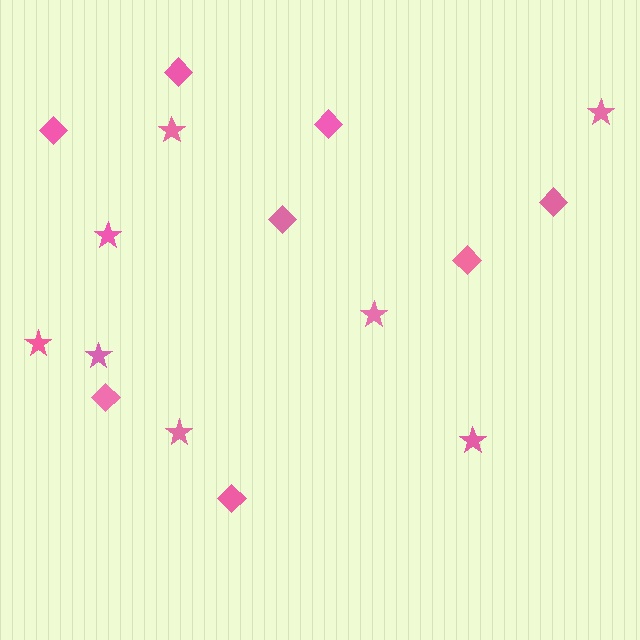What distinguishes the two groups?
There are 2 groups: one group of diamonds (8) and one group of stars (8).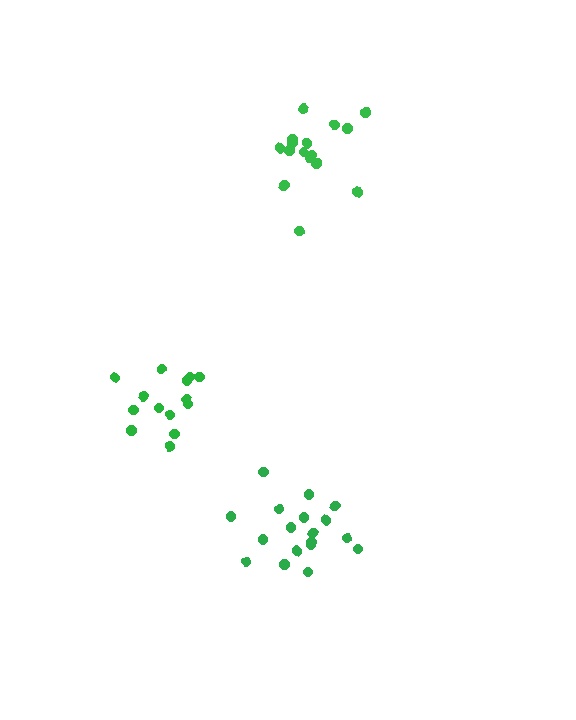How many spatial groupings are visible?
There are 3 spatial groupings.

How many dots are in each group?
Group 1: 16 dots, Group 2: 18 dots, Group 3: 14 dots (48 total).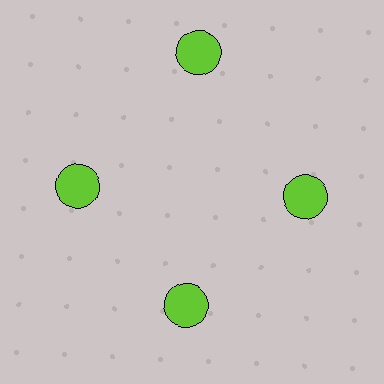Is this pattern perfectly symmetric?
No. The 4 lime circles are arranged in a ring, but one element near the 12 o'clock position is pushed outward from the center, breaking the 4-fold rotational symmetry.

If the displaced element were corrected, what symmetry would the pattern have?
It would have 4-fold rotational symmetry — the pattern would map onto itself every 90 degrees.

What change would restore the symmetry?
The symmetry would be restored by moving it inward, back onto the ring so that all 4 circles sit at equal angles and equal distance from the center.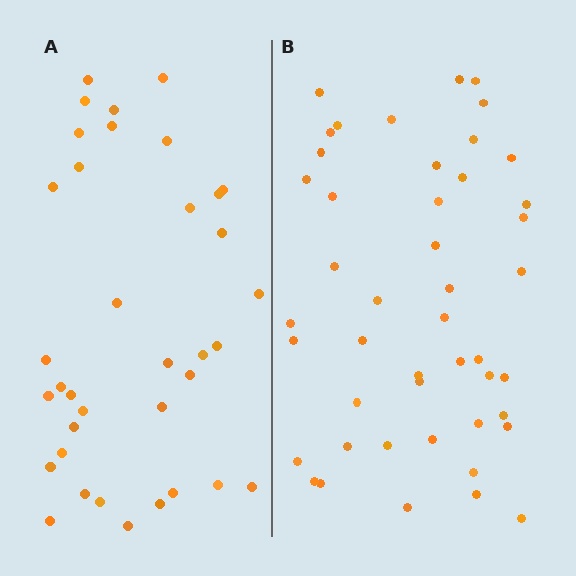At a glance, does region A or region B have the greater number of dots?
Region B (the right region) has more dots.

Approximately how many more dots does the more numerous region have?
Region B has roughly 10 or so more dots than region A.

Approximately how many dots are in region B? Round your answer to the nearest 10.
About 50 dots. (The exact count is 46, which rounds to 50.)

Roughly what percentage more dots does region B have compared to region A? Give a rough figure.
About 30% more.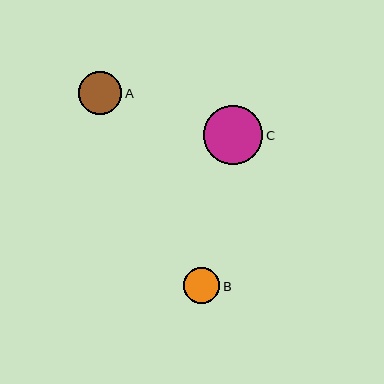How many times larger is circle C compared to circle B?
Circle C is approximately 1.6 times the size of circle B.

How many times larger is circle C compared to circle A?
Circle C is approximately 1.4 times the size of circle A.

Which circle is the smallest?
Circle B is the smallest with a size of approximately 36 pixels.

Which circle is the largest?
Circle C is the largest with a size of approximately 59 pixels.